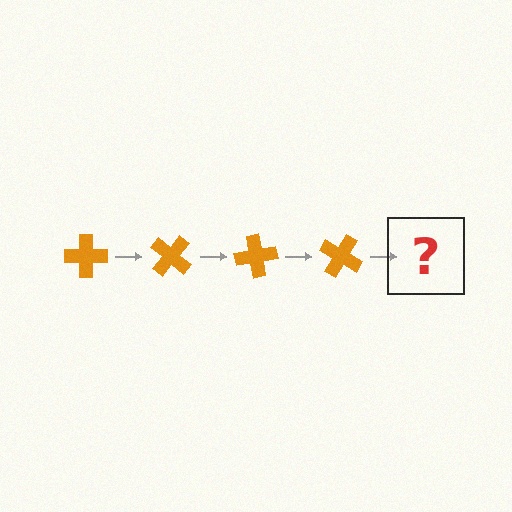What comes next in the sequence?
The next element should be an orange cross rotated 160 degrees.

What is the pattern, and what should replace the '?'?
The pattern is that the cross rotates 40 degrees each step. The '?' should be an orange cross rotated 160 degrees.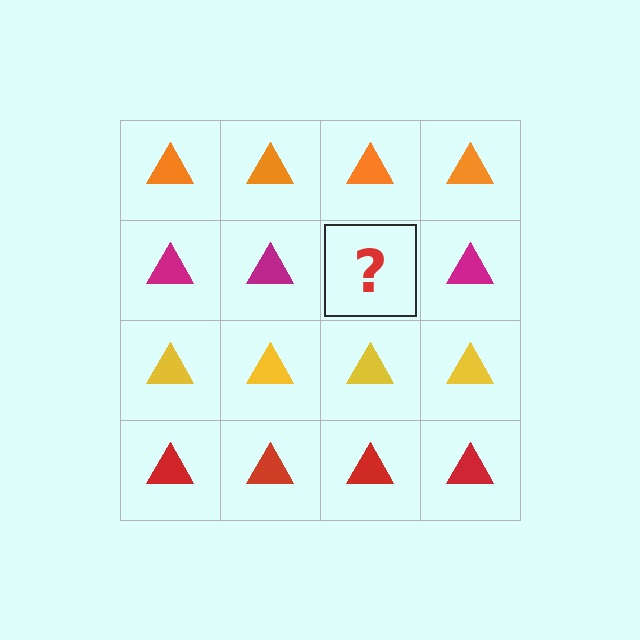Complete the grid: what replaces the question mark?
The question mark should be replaced with a magenta triangle.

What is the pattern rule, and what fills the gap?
The rule is that each row has a consistent color. The gap should be filled with a magenta triangle.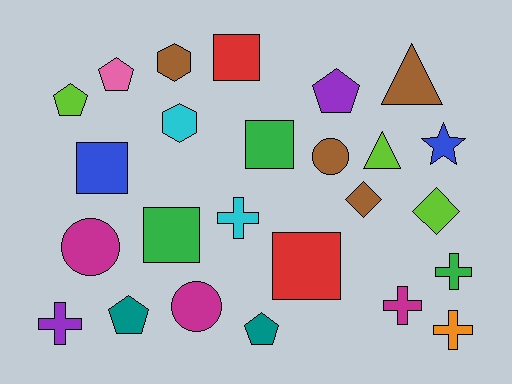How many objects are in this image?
There are 25 objects.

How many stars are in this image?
There is 1 star.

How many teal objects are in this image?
There are 2 teal objects.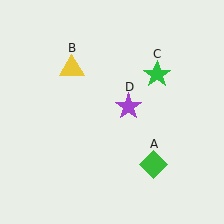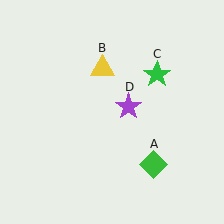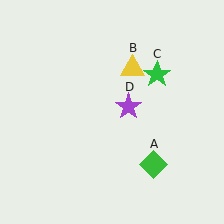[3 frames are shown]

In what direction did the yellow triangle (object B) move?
The yellow triangle (object B) moved right.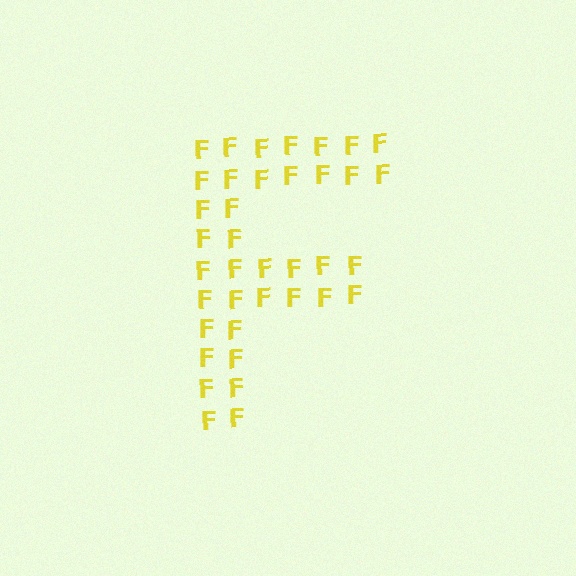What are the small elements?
The small elements are letter F's.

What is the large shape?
The large shape is the letter F.